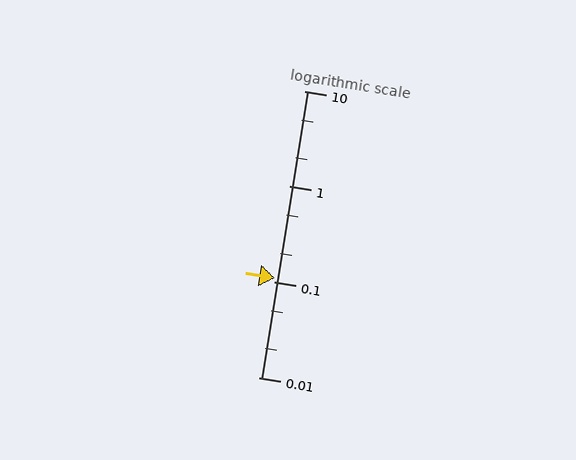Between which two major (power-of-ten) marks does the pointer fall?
The pointer is between 0.1 and 1.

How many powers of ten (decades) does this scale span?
The scale spans 3 decades, from 0.01 to 10.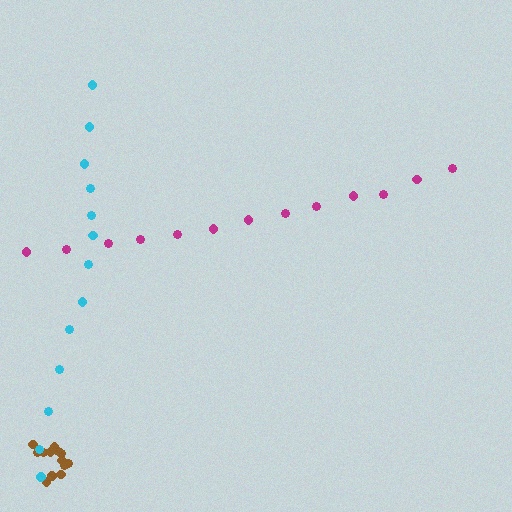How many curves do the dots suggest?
There are 3 distinct paths.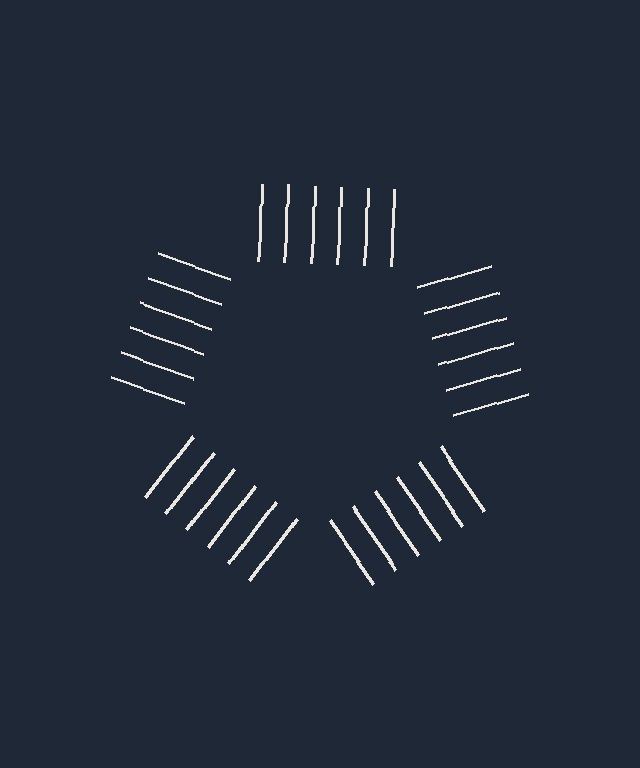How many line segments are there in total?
30 — 6 along each of the 5 edges.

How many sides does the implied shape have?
5 sides — the line-ends trace a pentagon.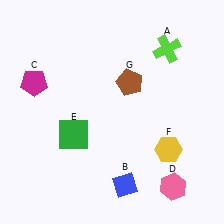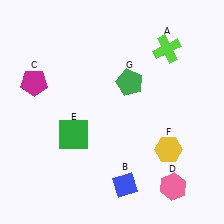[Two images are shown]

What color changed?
The pentagon (G) changed from brown in Image 1 to green in Image 2.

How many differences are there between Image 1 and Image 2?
There is 1 difference between the two images.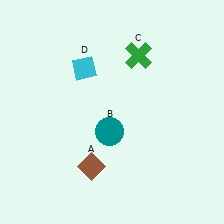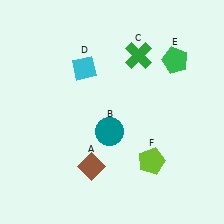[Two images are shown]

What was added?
A green pentagon (E), a lime pentagon (F) were added in Image 2.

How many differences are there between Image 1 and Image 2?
There are 2 differences between the two images.